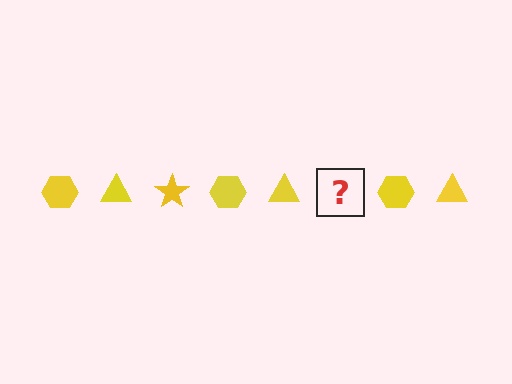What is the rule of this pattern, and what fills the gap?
The rule is that the pattern cycles through hexagon, triangle, star shapes in yellow. The gap should be filled with a yellow star.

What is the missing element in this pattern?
The missing element is a yellow star.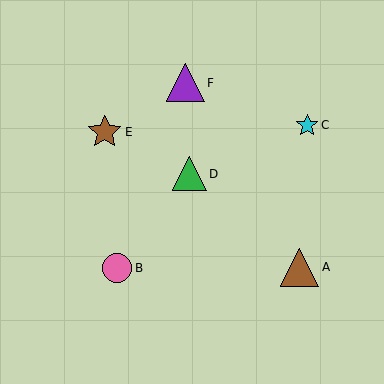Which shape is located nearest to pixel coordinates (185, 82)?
The purple triangle (labeled F) at (185, 83) is nearest to that location.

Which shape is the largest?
The purple triangle (labeled F) is the largest.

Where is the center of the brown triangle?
The center of the brown triangle is at (300, 267).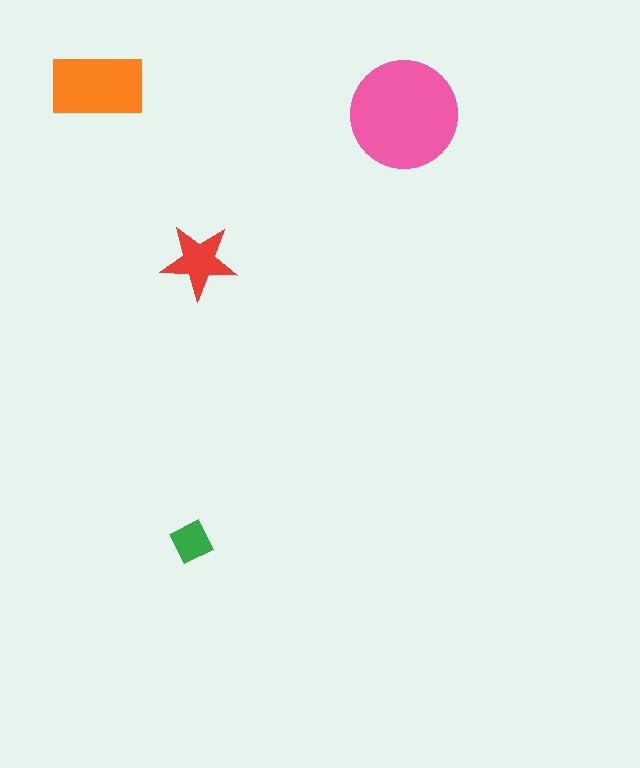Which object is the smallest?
The green square.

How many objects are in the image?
There are 4 objects in the image.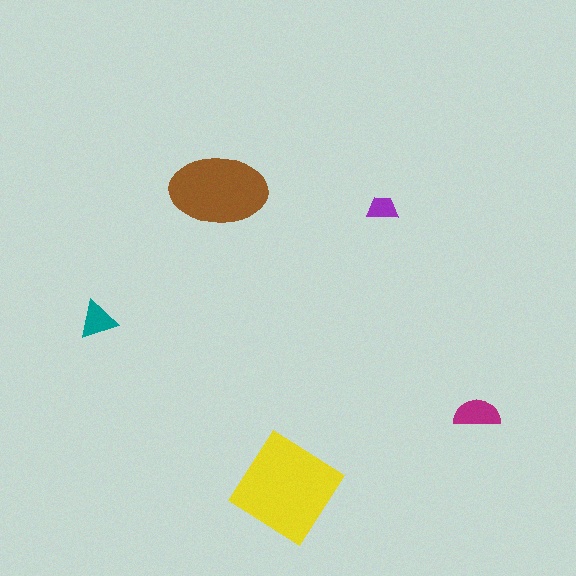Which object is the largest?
The yellow diamond.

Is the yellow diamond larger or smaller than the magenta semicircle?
Larger.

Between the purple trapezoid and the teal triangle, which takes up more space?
The teal triangle.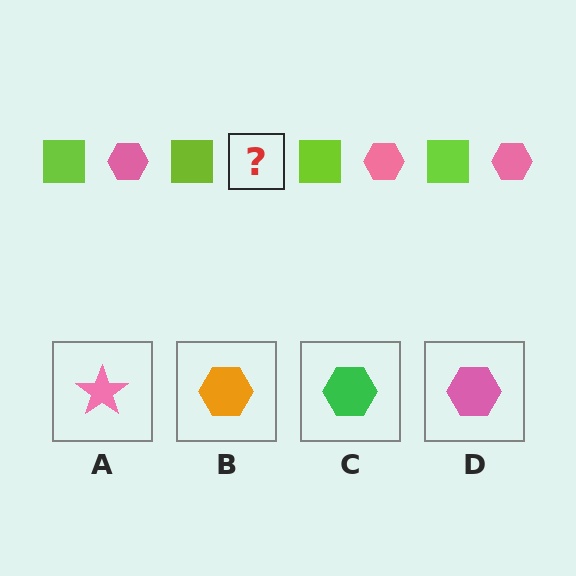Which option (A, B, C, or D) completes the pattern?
D.